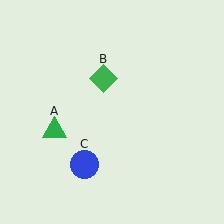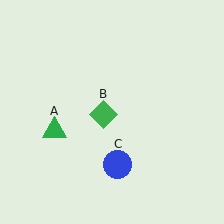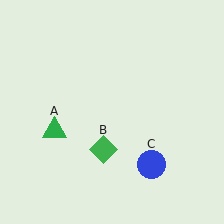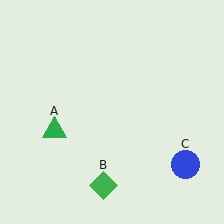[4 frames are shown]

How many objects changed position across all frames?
2 objects changed position: green diamond (object B), blue circle (object C).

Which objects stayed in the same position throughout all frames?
Green triangle (object A) remained stationary.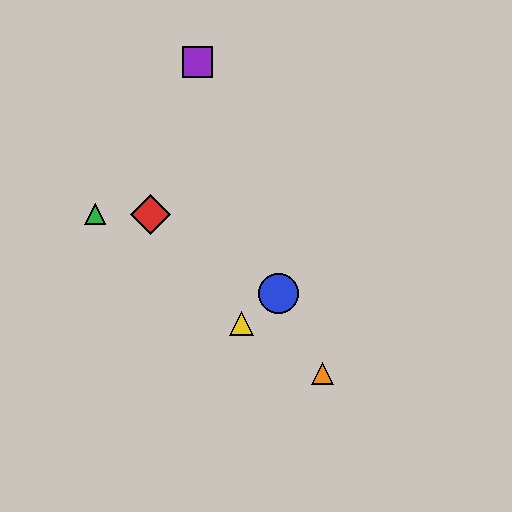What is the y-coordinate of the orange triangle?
The orange triangle is at y≈373.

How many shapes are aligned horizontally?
2 shapes (the red diamond, the green triangle) are aligned horizontally.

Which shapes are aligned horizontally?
The red diamond, the green triangle are aligned horizontally.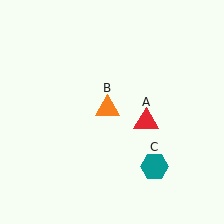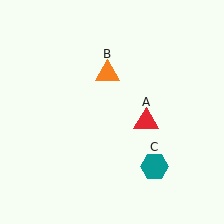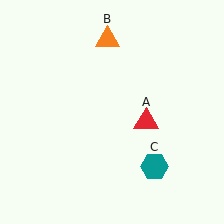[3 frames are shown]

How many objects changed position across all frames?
1 object changed position: orange triangle (object B).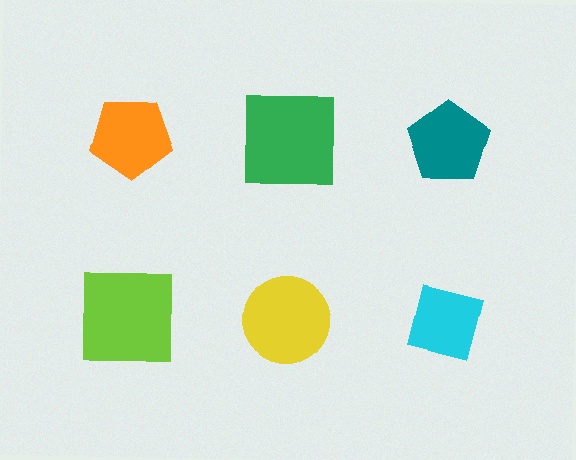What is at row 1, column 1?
An orange pentagon.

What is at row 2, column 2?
A yellow circle.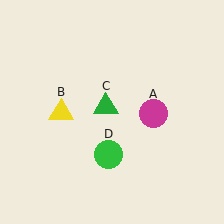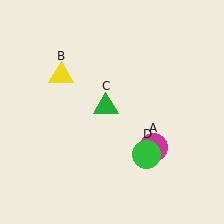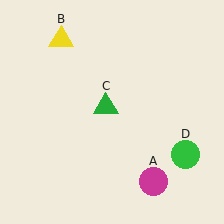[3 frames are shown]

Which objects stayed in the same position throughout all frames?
Green triangle (object C) remained stationary.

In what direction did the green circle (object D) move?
The green circle (object D) moved right.